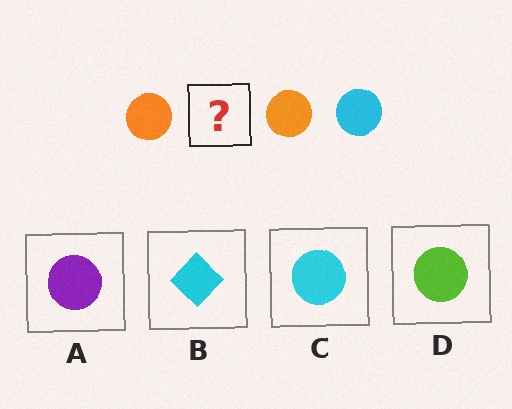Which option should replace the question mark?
Option C.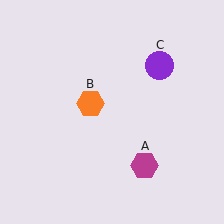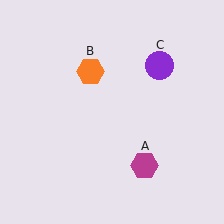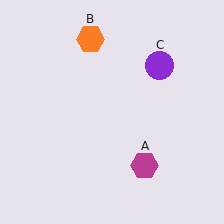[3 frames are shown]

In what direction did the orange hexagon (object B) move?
The orange hexagon (object B) moved up.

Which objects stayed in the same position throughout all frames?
Magenta hexagon (object A) and purple circle (object C) remained stationary.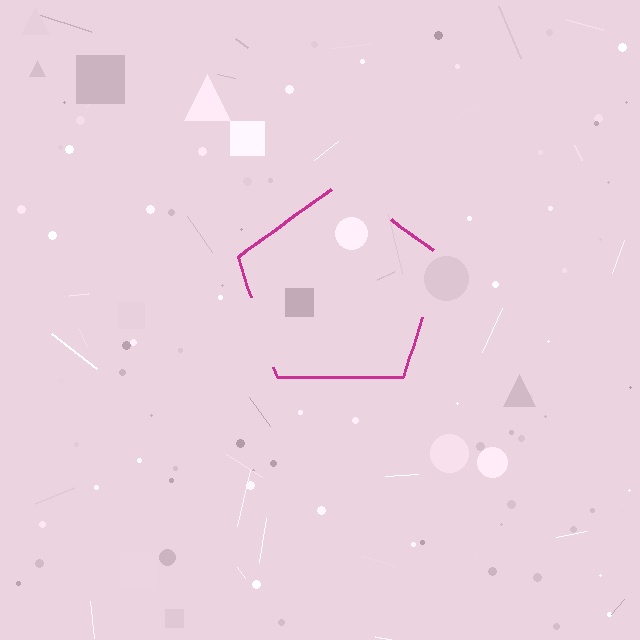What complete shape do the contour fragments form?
The contour fragments form a pentagon.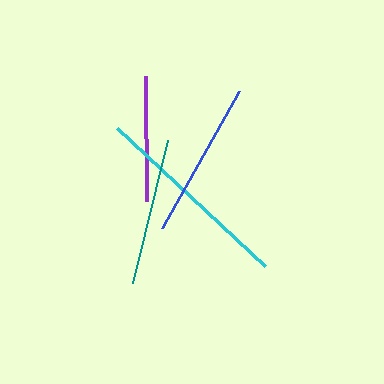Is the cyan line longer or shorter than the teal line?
The cyan line is longer than the teal line.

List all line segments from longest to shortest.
From longest to shortest: cyan, blue, teal, purple.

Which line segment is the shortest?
The purple line is the shortest at approximately 124 pixels.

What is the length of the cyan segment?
The cyan segment is approximately 203 pixels long.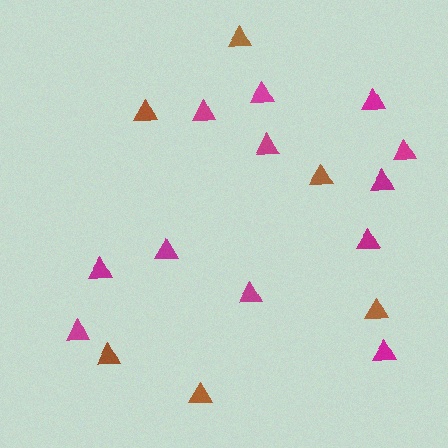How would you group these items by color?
There are 2 groups: one group of brown triangles (6) and one group of magenta triangles (12).